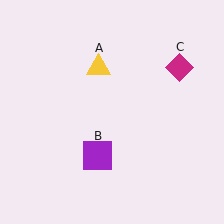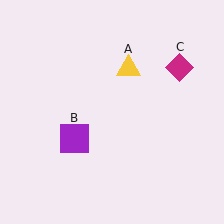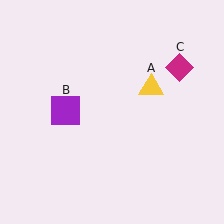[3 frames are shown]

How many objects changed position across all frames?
2 objects changed position: yellow triangle (object A), purple square (object B).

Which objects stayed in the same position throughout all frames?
Magenta diamond (object C) remained stationary.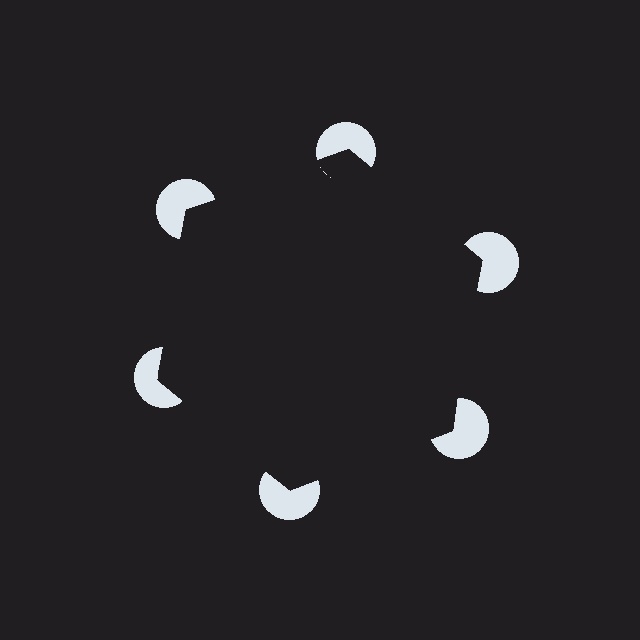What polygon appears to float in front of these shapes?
An illusory hexagon — its edges are inferred from the aligned wedge cuts in the pac-man discs, not physically drawn.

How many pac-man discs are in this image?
There are 6 — one at each vertex of the illusory hexagon.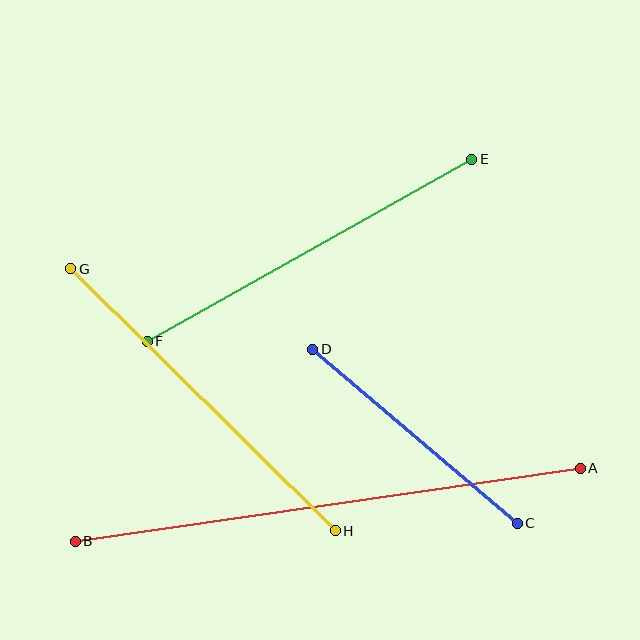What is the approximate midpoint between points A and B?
The midpoint is at approximately (328, 505) pixels.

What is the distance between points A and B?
The distance is approximately 510 pixels.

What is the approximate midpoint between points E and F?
The midpoint is at approximately (310, 250) pixels.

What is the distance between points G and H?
The distance is approximately 373 pixels.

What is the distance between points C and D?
The distance is approximately 268 pixels.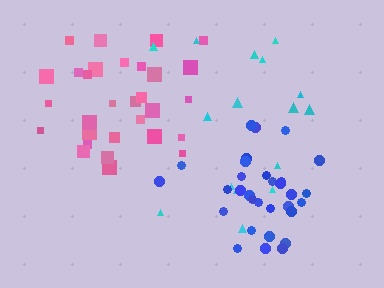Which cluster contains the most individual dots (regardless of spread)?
Pink (31).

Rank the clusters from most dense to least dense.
blue, pink, cyan.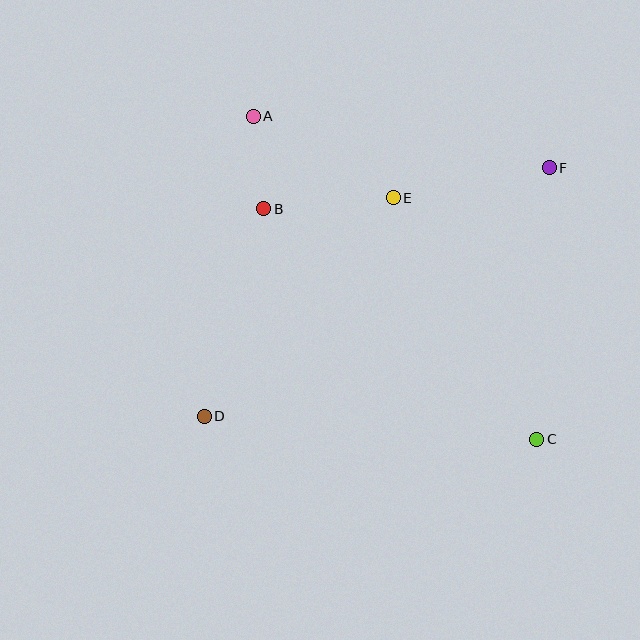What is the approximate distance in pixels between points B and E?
The distance between B and E is approximately 130 pixels.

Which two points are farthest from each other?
Points A and C are farthest from each other.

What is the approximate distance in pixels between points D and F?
The distance between D and F is approximately 425 pixels.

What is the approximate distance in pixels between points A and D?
The distance between A and D is approximately 304 pixels.